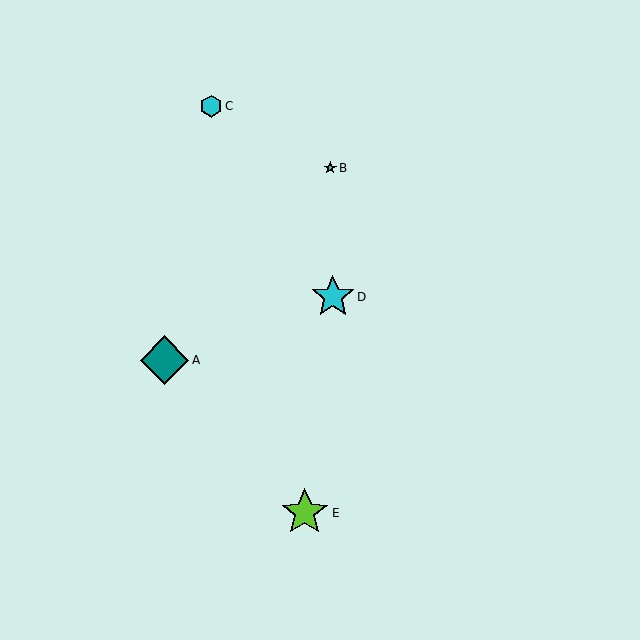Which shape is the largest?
The teal diamond (labeled A) is the largest.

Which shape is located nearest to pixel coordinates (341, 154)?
The cyan star (labeled B) at (330, 168) is nearest to that location.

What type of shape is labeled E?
Shape E is a lime star.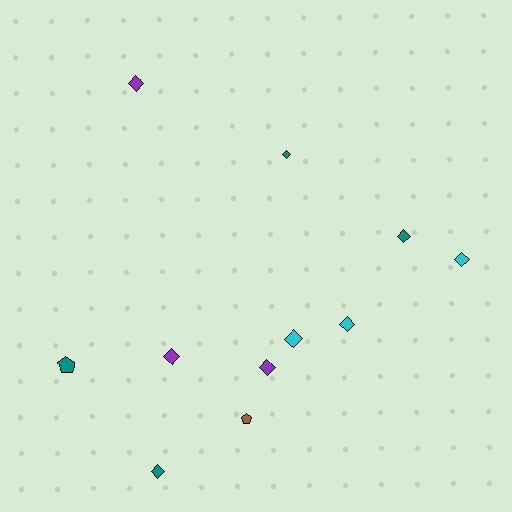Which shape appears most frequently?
Diamond, with 9 objects.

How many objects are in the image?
There are 11 objects.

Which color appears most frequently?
Teal, with 4 objects.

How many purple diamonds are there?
There are 3 purple diamonds.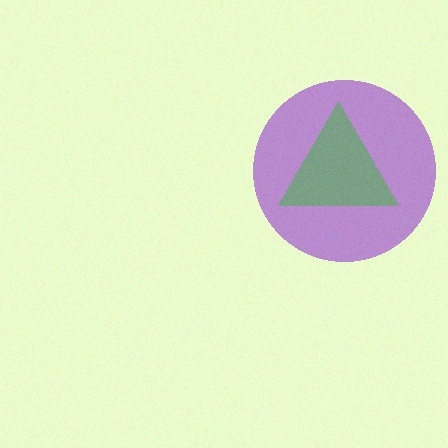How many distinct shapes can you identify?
There are 2 distinct shapes: a purple circle, a green triangle.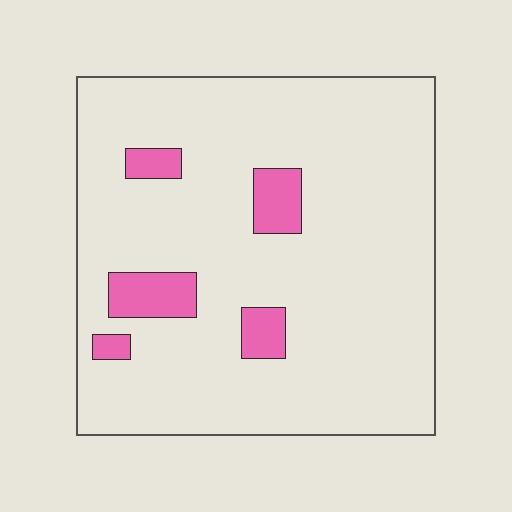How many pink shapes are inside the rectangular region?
5.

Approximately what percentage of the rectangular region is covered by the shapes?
Approximately 10%.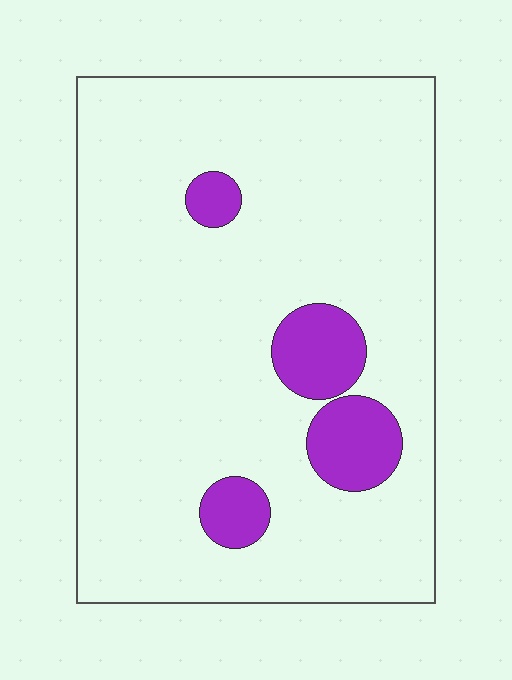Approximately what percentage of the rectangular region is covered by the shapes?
Approximately 10%.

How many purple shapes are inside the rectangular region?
4.